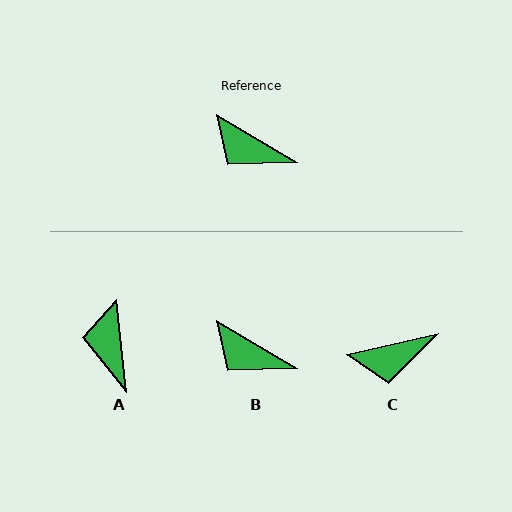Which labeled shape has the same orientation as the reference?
B.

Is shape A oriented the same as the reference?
No, it is off by about 54 degrees.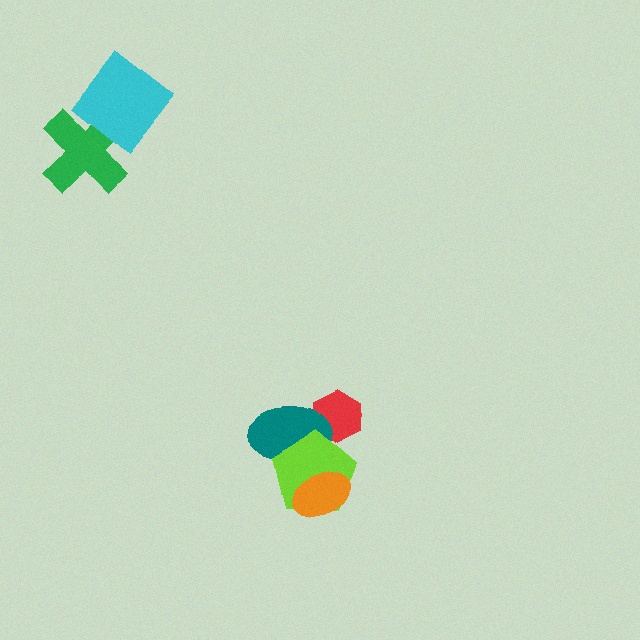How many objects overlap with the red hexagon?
2 objects overlap with the red hexagon.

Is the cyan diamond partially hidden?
No, no other shape covers it.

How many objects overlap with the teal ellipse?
2 objects overlap with the teal ellipse.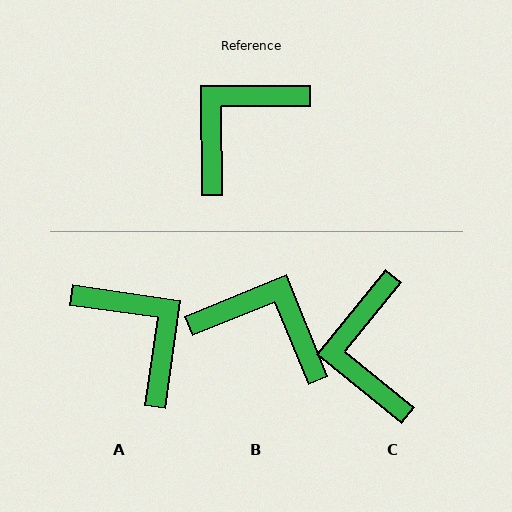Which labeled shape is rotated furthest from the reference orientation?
A, about 98 degrees away.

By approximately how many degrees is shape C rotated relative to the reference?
Approximately 50 degrees counter-clockwise.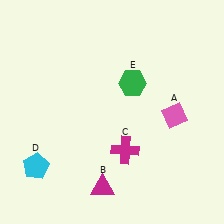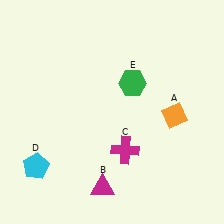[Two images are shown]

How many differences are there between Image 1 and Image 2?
There is 1 difference between the two images.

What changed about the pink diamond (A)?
In Image 1, A is pink. In Image 2, it changed to orange.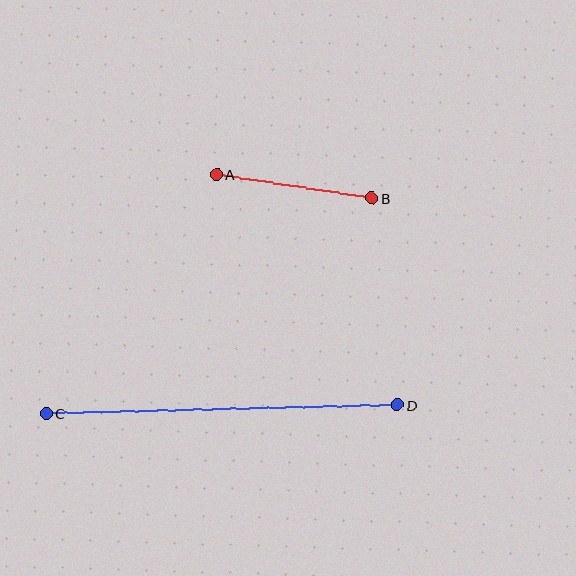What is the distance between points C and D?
The distance is approximately 351 pixels.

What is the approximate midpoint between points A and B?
The midpoint is at approximately (294, 186) pixels.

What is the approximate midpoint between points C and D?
The midpoint is at approximately (222, 409) pixels.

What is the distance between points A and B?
The distance is approximately 157 pixels.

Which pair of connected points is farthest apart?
Points C and D are farthest apart.